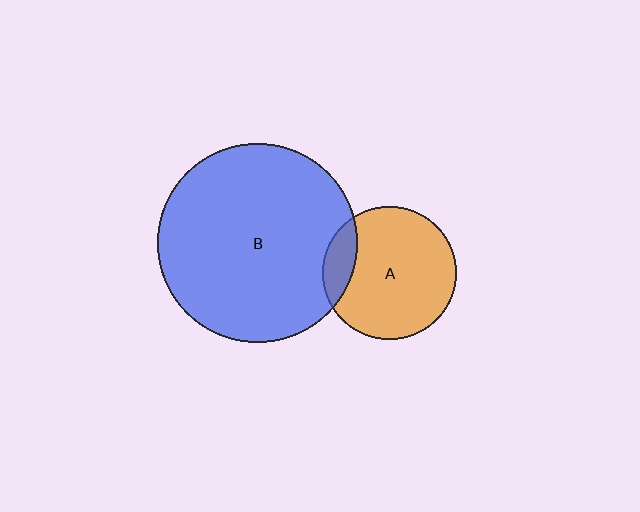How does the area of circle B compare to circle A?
Approximately 2.2 times.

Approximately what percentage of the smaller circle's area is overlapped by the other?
Approximately 15%.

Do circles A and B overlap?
Yes.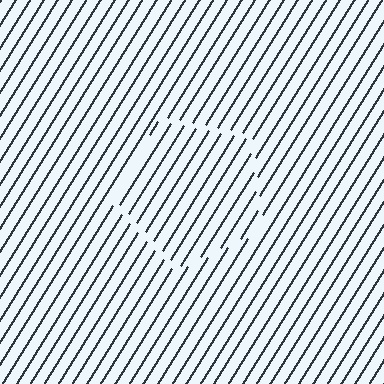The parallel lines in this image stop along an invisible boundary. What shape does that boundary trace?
An illusory pentagon. The interior of the shape contains the same grating, shifted by half a period — the contour is defined by the phase discontinuity where line-ends from the inner and outer gratings abut.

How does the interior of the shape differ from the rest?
The interior of the shape contains the same grating, shifted by half a period — the contour is defined by the phase discontinuity where line-ends from the inner and outer gratings abut.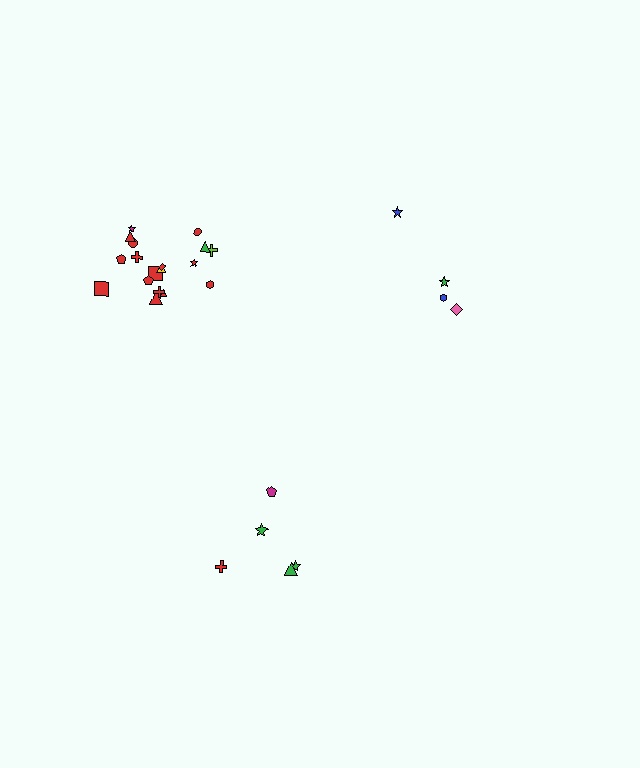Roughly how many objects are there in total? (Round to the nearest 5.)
Roughly 25 objects in total.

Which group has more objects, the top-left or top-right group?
The top-left group.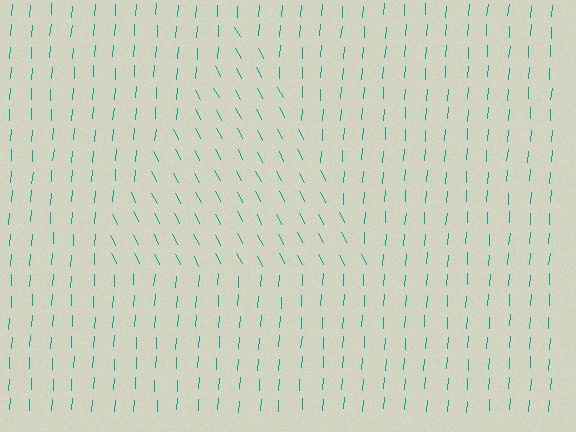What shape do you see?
I see a triangle.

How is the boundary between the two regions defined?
The boundary is defined purely by a change in line orientation (approximately 31 degrees difference). All lines are the same color and thickness.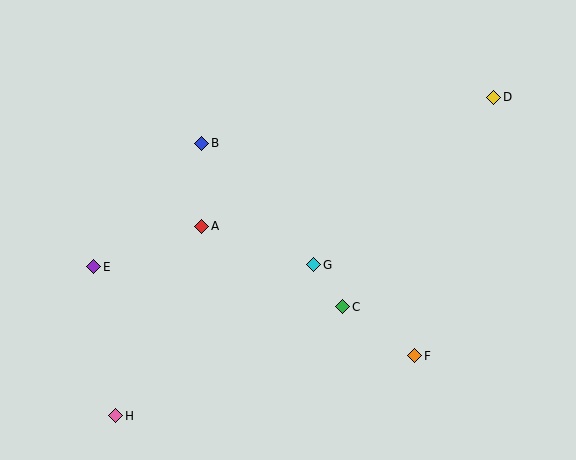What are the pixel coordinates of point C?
Point C is at (343, 307).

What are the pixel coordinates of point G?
Point G is at (314, 265).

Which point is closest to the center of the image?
Point G at (314, 265) is closest to the center.